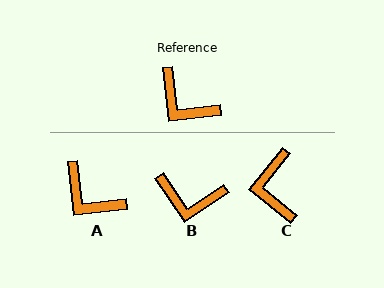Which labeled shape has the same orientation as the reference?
A.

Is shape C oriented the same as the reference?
No, it is off by about 46 degrees.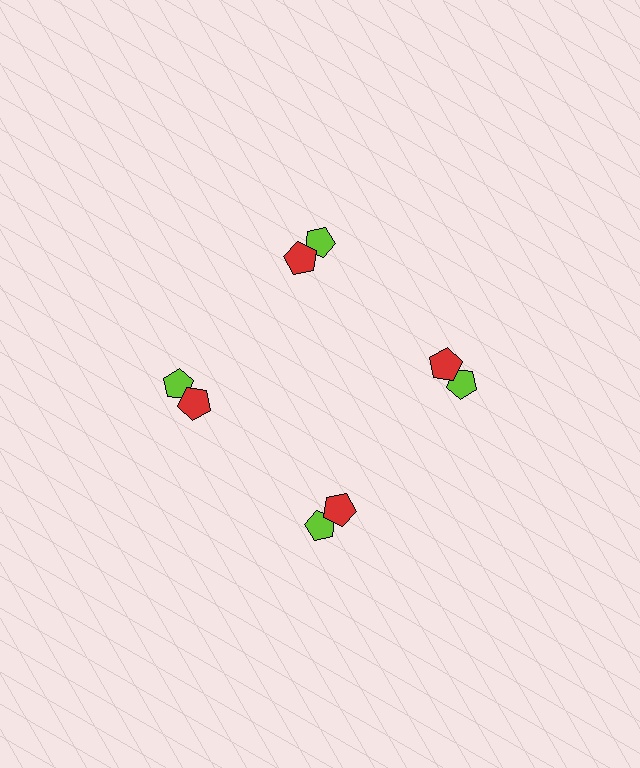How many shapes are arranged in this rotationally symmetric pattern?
There are 8 shapes, arranged in 4 groups of 2.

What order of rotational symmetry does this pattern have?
This pattern has 4-fold rotational symmetry.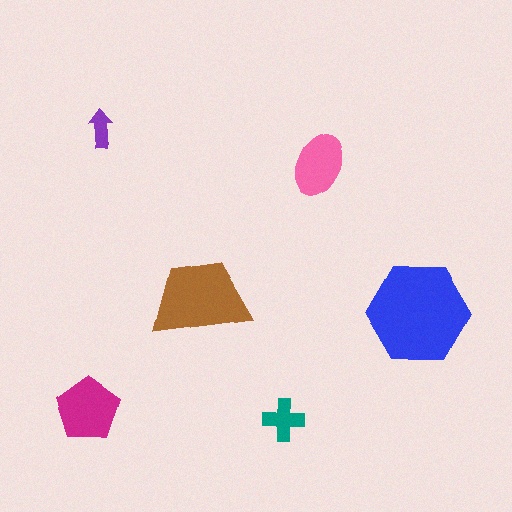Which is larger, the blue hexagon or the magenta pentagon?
The blue hexagon.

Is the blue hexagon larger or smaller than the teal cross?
Larger.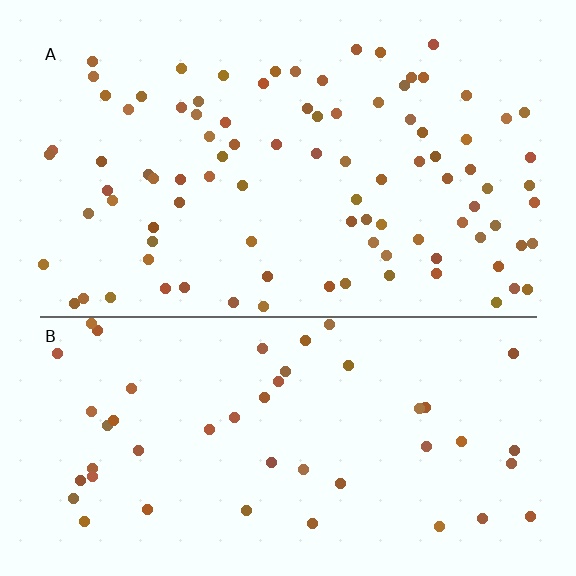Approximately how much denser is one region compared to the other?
Approximately 1.9× — region A over region B.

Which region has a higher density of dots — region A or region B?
A (the top).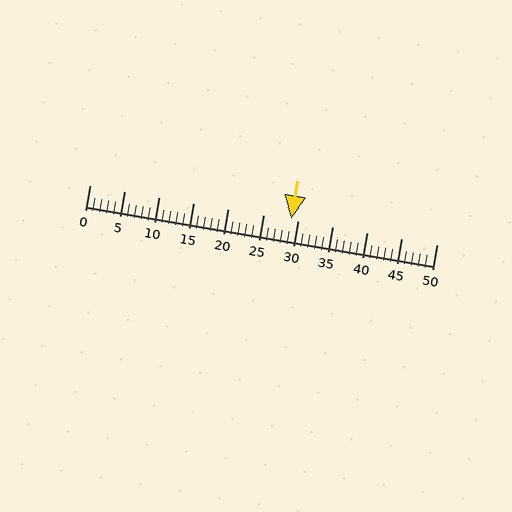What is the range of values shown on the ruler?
The ruler shows values from 0 to 50.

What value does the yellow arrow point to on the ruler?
The yellow arrow points to approximately 29.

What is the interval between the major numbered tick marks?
The major tick marks are spaced 5 units apart.